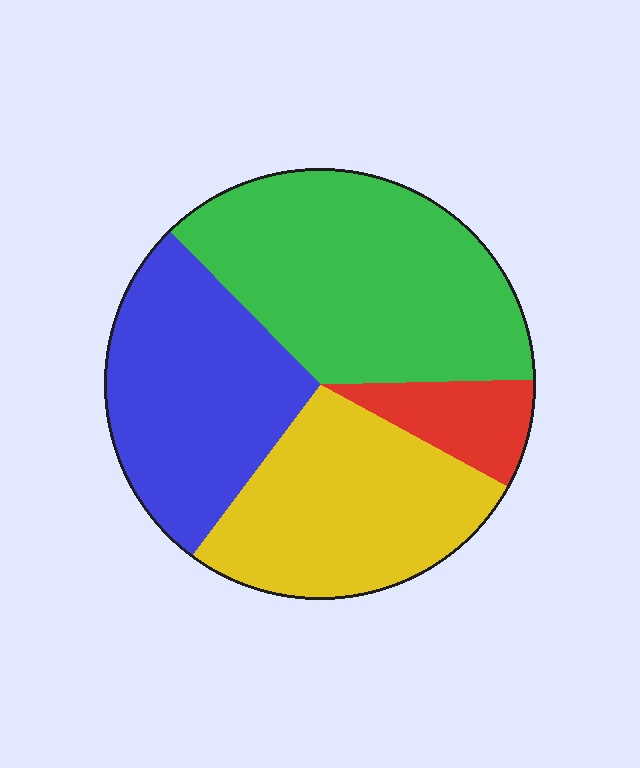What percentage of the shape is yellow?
Yellow covers 27% of the shape.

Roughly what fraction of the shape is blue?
Blue takes up about one quarter (1/4) of the shape.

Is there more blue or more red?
Blue.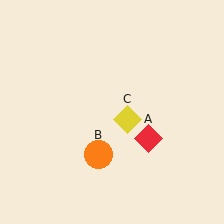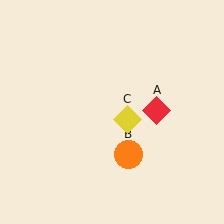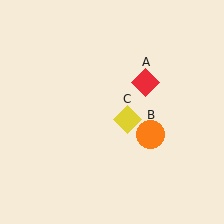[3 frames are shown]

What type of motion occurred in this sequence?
The red diamond (object A), orange circle (object B) rotated counterclockwise around the center of the scene.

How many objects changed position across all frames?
2 objects changed position: red diamond (object A), orange circle (object B).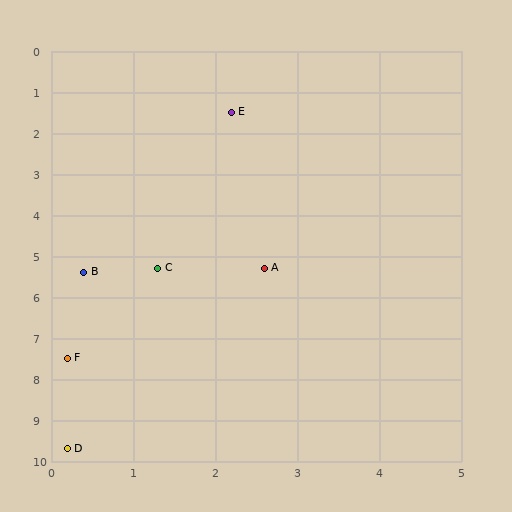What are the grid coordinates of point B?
Point B is at approximately (0.4, 5.4).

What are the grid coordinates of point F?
Point F is at approximately (0.2, 7.5).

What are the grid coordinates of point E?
Point E is at approximately (2.2, 1.5).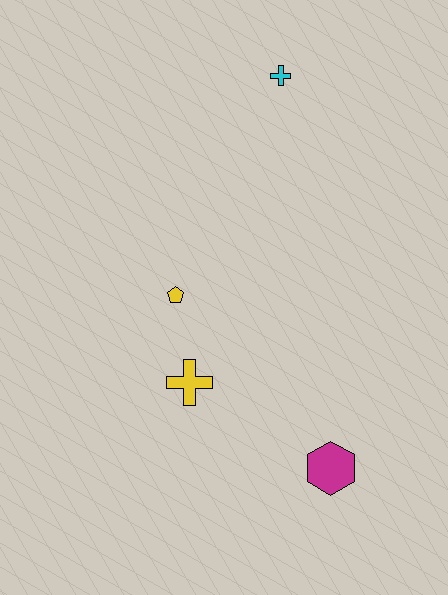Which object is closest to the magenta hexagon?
The yellow cross is closest to the magenta hexagon.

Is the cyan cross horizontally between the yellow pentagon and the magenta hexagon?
Yes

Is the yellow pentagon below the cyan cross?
Yes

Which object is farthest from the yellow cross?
The cyan cross is farthest from the yellow cross.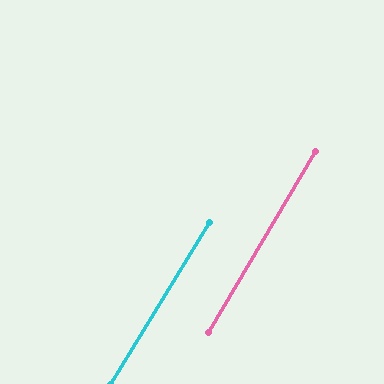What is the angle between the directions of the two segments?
Approximately 1 degree.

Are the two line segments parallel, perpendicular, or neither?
Parallel — their directions differ by only 0.9°.